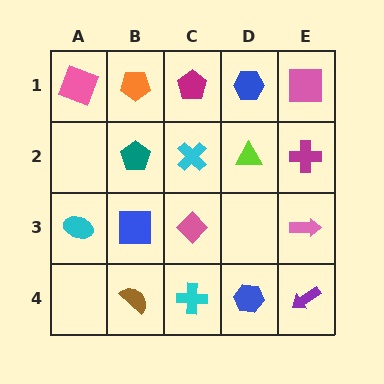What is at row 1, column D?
A blue hexagon.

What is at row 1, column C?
A magenta pentagon.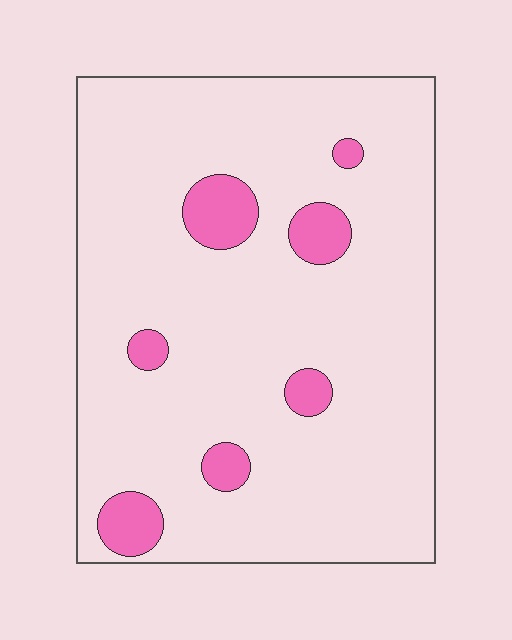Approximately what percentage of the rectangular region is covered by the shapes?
Approximately 10%.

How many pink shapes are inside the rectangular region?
7.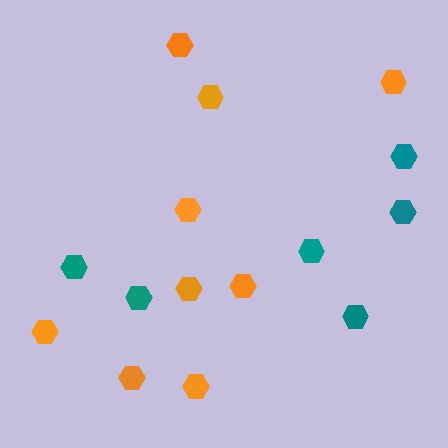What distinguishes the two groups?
There are 2 groups: one group of teal hexagons (6) and one group of orange hexagons (9).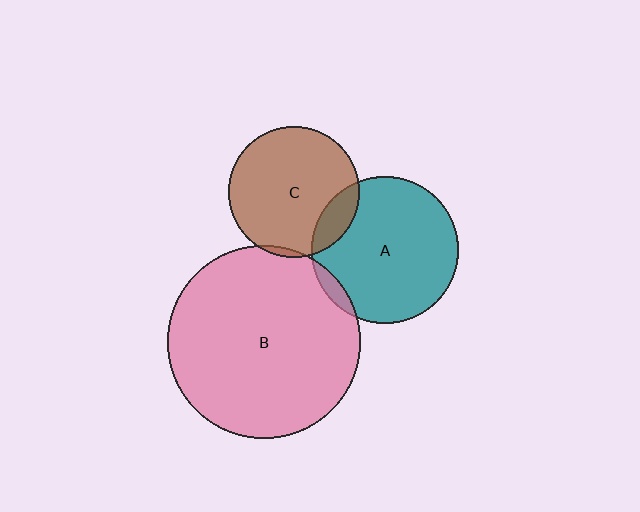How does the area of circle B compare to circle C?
Approximately 2.2 times.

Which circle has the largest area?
Circle B (pink).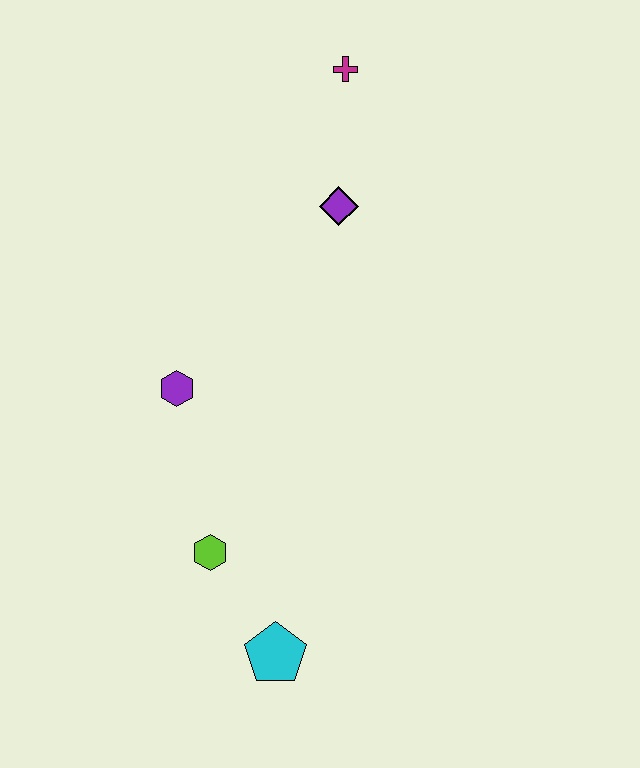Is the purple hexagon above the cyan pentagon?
Yes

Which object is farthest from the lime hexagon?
The magenta cross is farthest from the lime hexagon.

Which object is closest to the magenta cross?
The purple diamond is closest to the magenta cross.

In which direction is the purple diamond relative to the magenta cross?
The purple diamond is below the magenta cross.